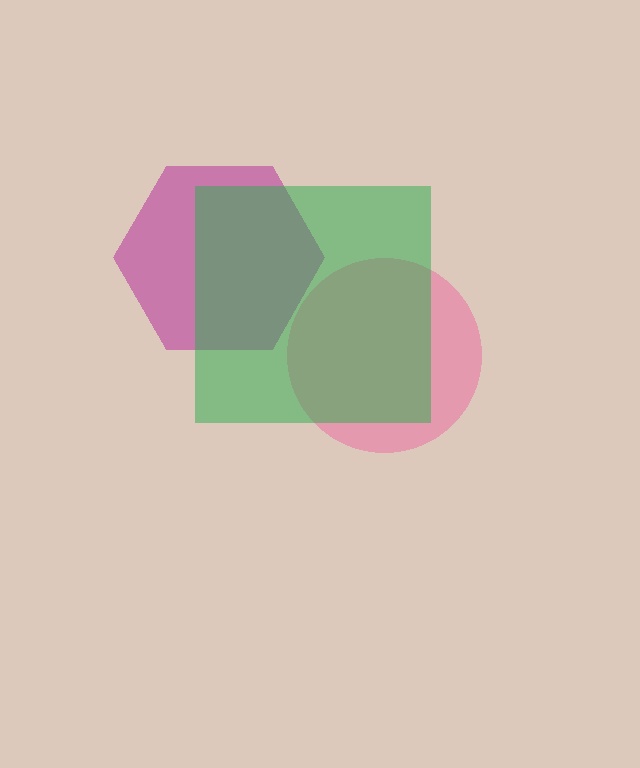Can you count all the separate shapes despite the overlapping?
Yes, there are 3 separate shapes.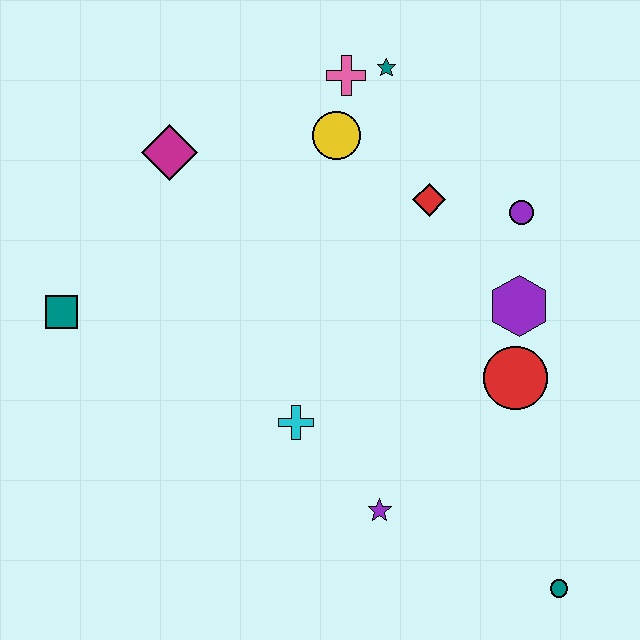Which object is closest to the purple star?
The cyan cross is closest to the purple star.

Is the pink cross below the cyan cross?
No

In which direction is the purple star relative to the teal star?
The purple star is below the teal star.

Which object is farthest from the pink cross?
The teal circle is farthest from the pink cross.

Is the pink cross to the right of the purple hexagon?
No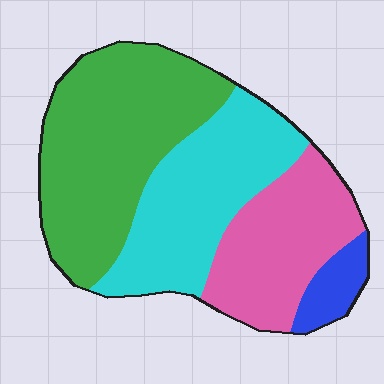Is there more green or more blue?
Green.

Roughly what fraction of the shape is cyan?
Cyan takes up between a quarter and a half of the shape.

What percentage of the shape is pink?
Pink covers roughly 25% of the shape.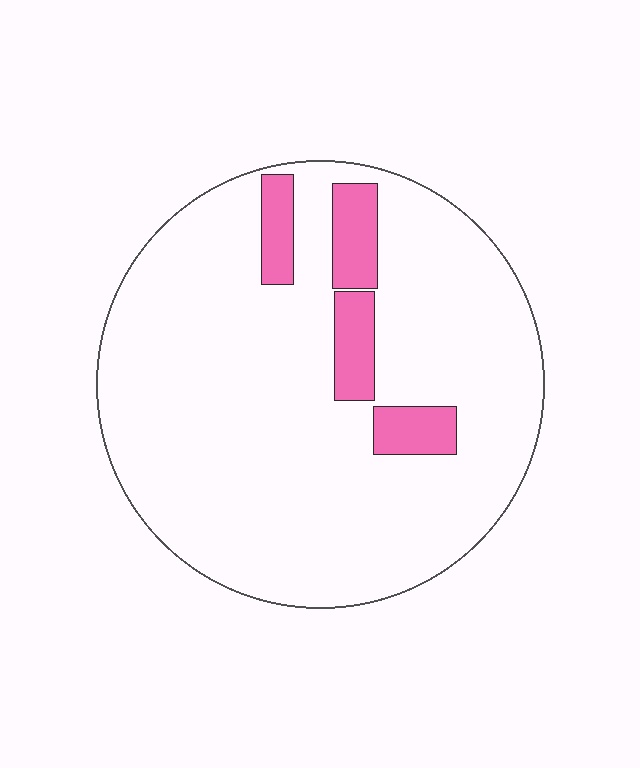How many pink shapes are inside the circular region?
4.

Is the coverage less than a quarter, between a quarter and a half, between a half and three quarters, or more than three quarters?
Less than a quarter.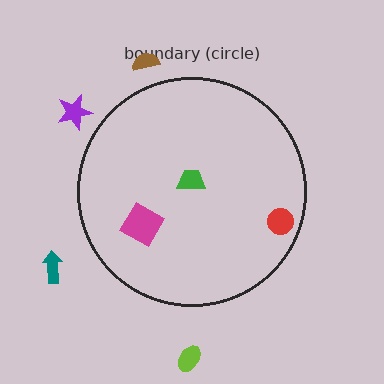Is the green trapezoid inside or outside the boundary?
Inside.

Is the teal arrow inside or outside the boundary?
Outside.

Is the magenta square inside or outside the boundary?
Inside.